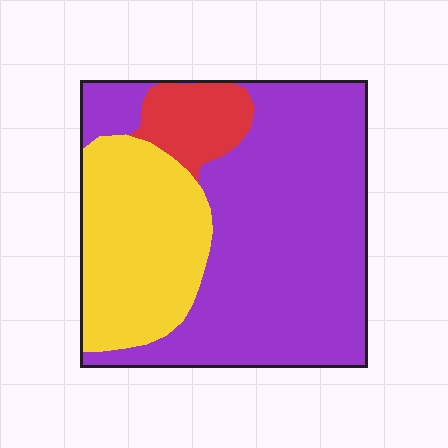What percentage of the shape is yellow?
Yellow covers around 30% of the shape.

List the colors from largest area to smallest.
From largest to smallest: purple, yellow, red.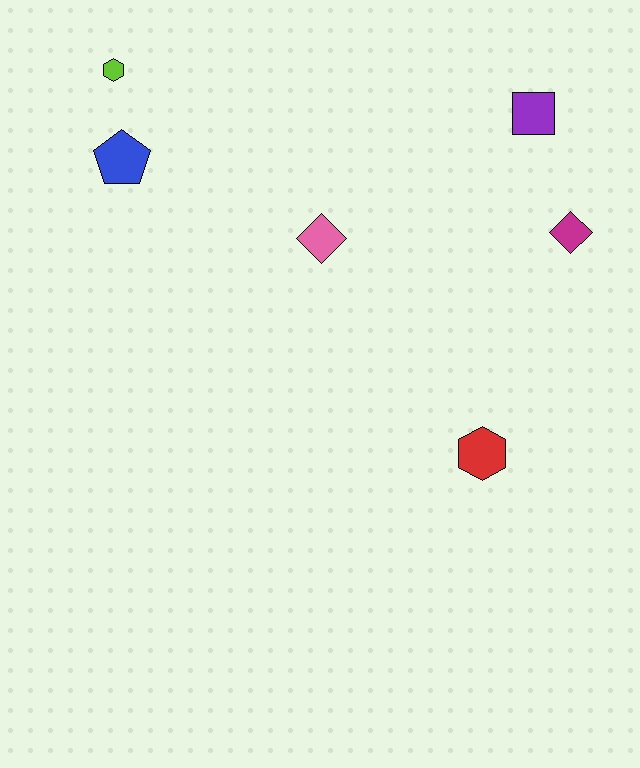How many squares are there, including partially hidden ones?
There is 1 square.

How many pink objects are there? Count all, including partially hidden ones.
There is 1 pink object.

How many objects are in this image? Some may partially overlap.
There are 6 objects.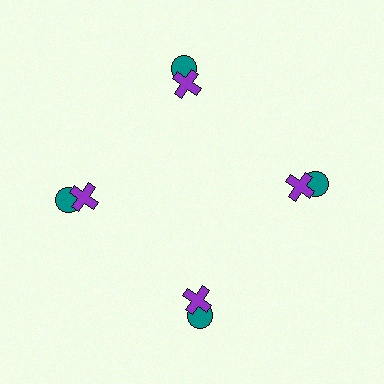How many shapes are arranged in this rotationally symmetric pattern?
There are 8 shapes, arranged in 4 groups of 2.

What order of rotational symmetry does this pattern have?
This pattern has 4-fold rotational symmetry.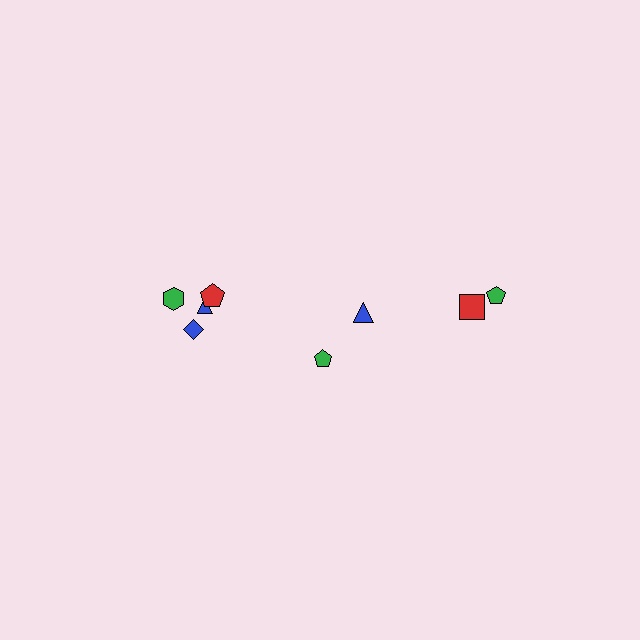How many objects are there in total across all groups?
There are 8 objects.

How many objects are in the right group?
There are 3 objects.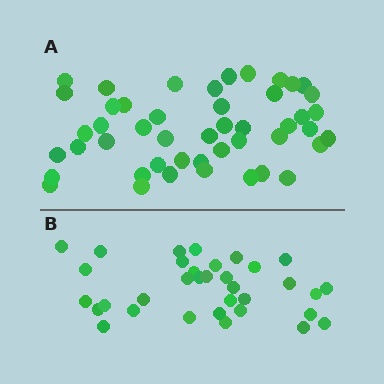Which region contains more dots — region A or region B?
Region A (the top region) has more dots.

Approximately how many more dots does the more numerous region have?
Region A has approximately 15 more dots than region B.